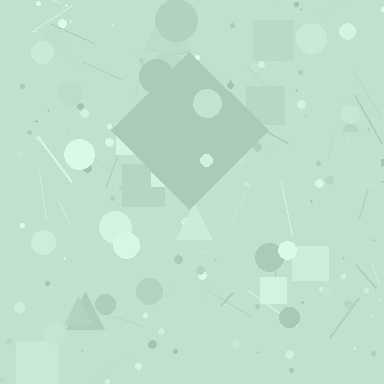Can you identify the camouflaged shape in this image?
The camouflaged shape is a diamond.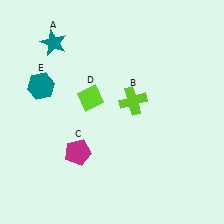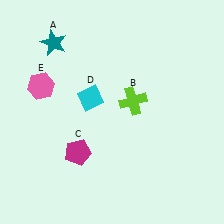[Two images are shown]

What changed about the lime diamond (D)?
In Image 1, D is lime. In Image 2, it changed to cyan.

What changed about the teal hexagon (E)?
In Image 1, E is teal. In Image 2, it changed to pink.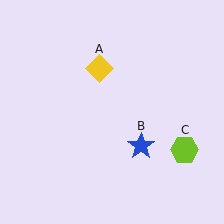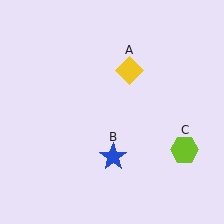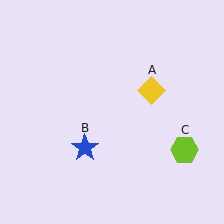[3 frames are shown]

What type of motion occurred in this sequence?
The yellow diamond (object A), blue star (object B) rotated clockwise around the center of the scene.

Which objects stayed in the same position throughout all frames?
Lime hexagon (object C) remained stationary.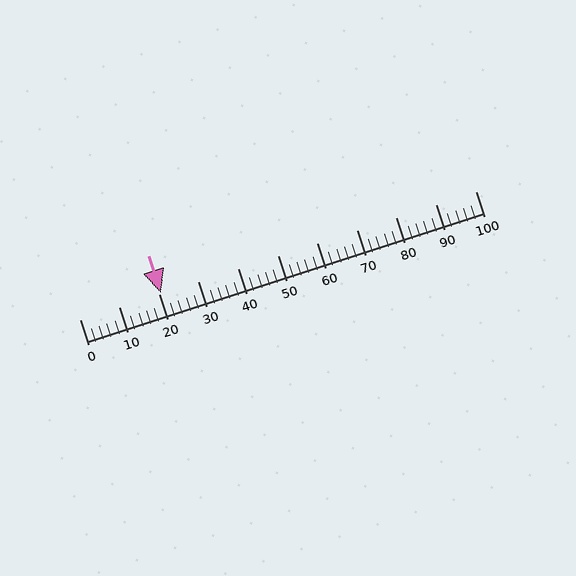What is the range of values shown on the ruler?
The ruler shows values from 0 to 100.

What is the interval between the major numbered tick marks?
The major tick marks are spaced 10 units apart.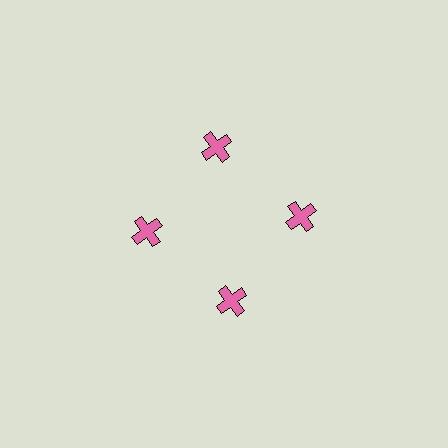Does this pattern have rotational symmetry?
Yes, this pattern has 4-fold rotational symmetry. It looks the same after rotating 90 degrees around the center.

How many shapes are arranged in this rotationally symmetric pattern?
There are 4 shapes, arranged in 4 groups of 1.